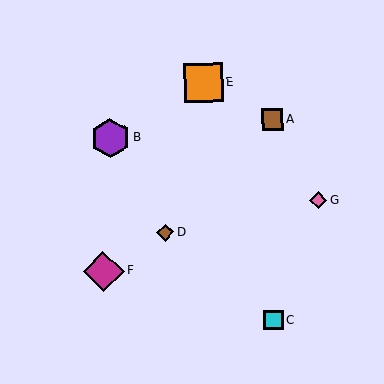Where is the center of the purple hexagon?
The center of the purple hexagon is at (110, 138).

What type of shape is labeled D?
Shape D is a brown diamond.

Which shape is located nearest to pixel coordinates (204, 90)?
The orange square (labeled E) at (203, 82) is nearest to that location.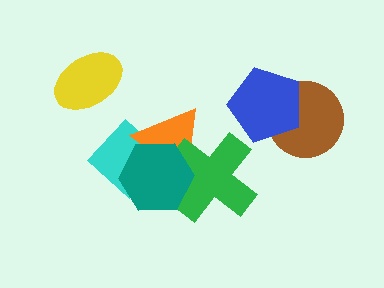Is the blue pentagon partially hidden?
No, no other shape covers it.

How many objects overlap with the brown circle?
1 object overlaps with the brown circle.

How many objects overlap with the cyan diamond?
2 objects overlap with the cyan diamond.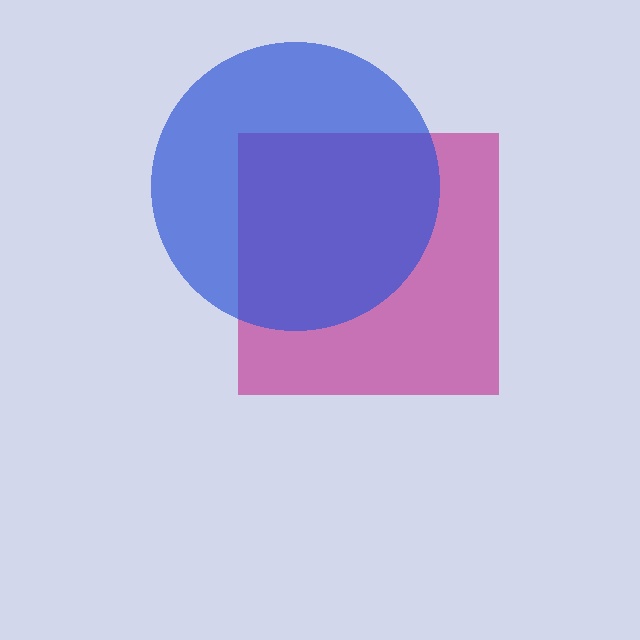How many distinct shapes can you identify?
There are 2 distinct shapes: a magenta square, a blue circle.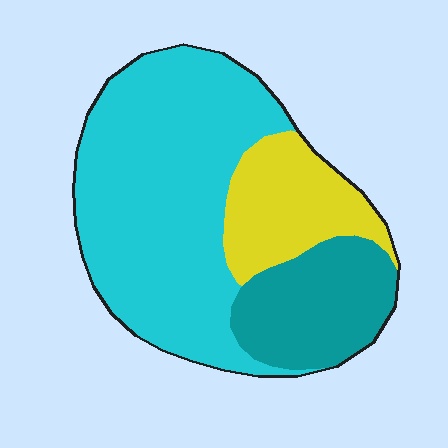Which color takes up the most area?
Cyan, at roughly 60%.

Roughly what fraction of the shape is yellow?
Yellow takes up about one fifth (1/5) of the shape.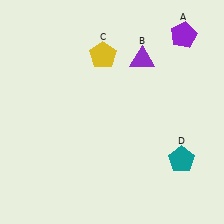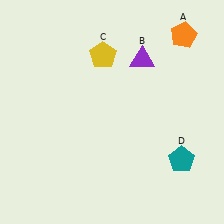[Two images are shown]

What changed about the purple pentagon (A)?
In Image 1, A is purple. In Image 2, it changed to orange.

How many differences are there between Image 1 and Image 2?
There is 1 difference between the two images.